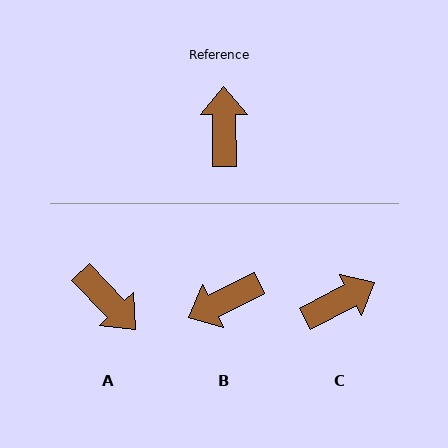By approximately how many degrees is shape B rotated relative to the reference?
Approximately 116 degrees counter-clockwise.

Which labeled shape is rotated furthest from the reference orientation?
A, about 137 degrees away.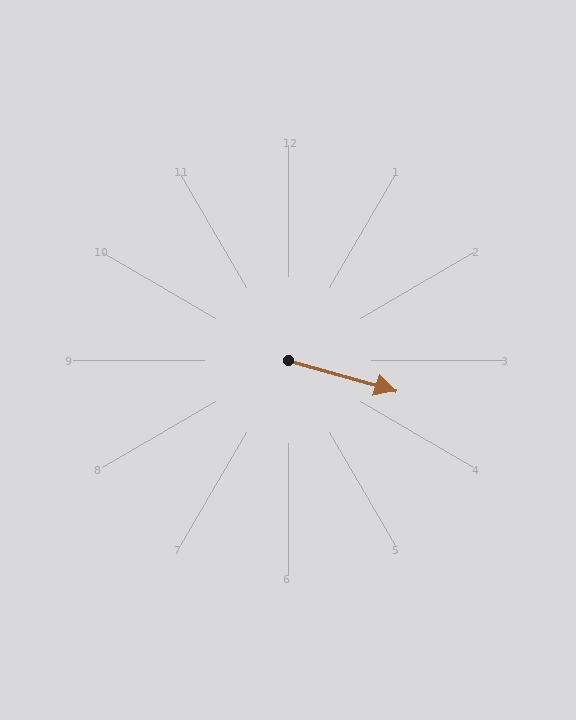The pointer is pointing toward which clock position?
Roughly 4 o'clock.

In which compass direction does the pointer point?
East.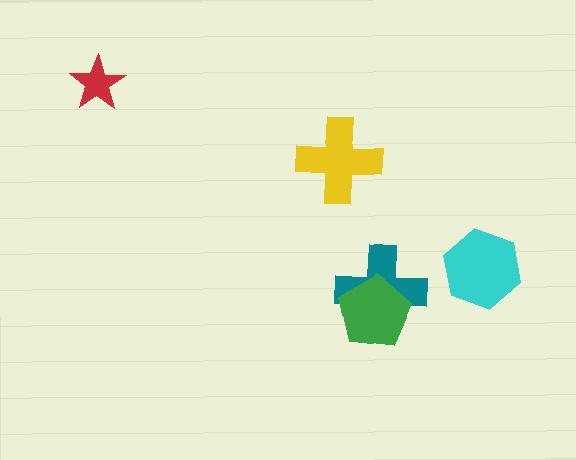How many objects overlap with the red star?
0 objects overlap with the red star.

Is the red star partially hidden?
No, no other shape covers it.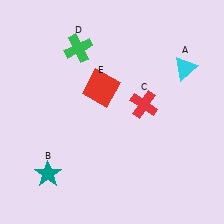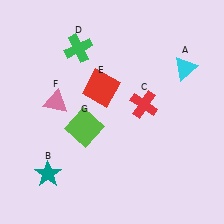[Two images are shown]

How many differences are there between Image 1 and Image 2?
There are 2 differences between the two images.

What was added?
A pink triangle (F), a lime square (G) were added in Image 2.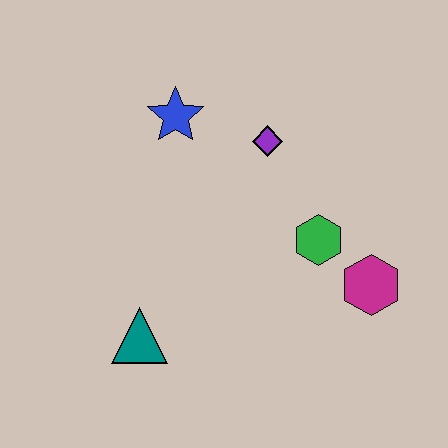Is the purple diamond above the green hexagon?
Yes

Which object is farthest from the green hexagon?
The teal triangle is farthest from the green hexagon.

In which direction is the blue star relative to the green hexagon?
The blue star is to the left of the green hexagon.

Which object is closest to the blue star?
The purple diamond is closest to the blue star.